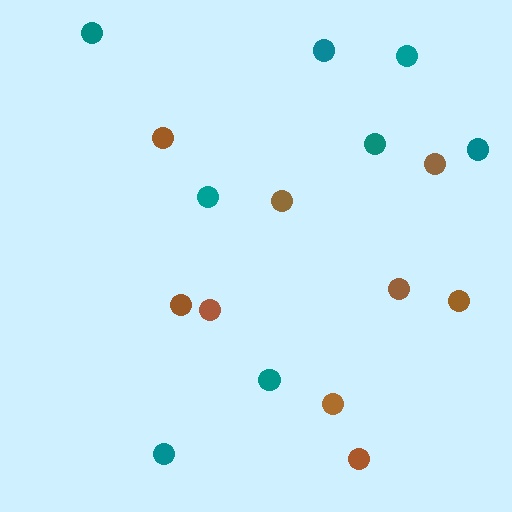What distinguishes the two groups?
There are 2 groups: one group of brown circles (9) and one group of teal circles (8).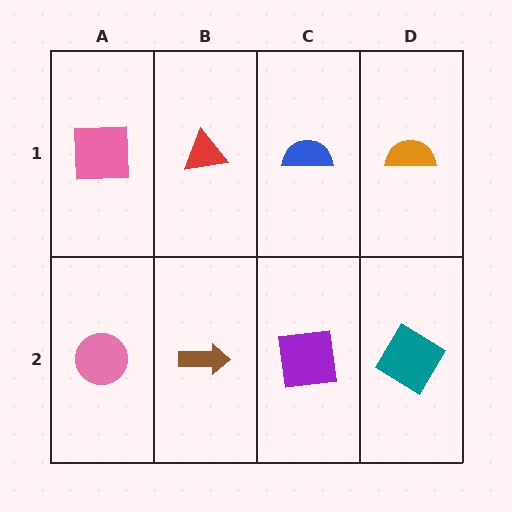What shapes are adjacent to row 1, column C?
A purple square (row 2, column C), a red triangle (row 1, column B), an orange semicircle (row 1, column D).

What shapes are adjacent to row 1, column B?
A brown arrow (row 2, column B), a pink square (row 1, column A), a blue semicircle (row 1, column C).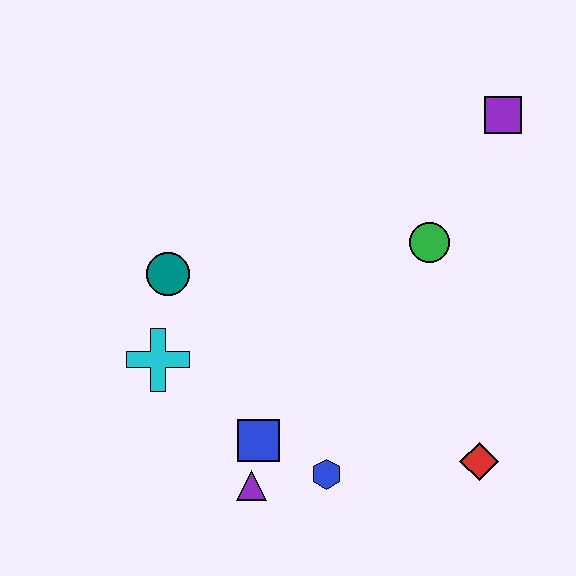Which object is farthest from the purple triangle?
The purple square is farthest from the purple triangle.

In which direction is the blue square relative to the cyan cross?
The blue square is to the right of the cyan cross.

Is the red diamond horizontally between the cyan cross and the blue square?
No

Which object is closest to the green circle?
The purple square is closest to the green circle.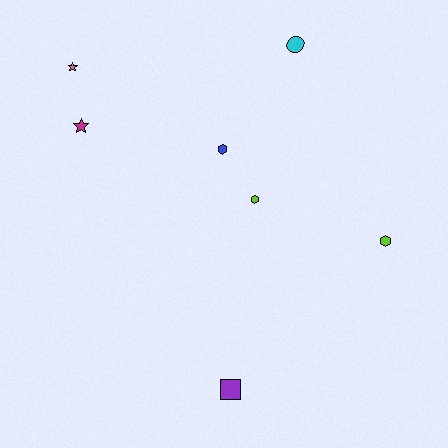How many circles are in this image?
There is 1 circle.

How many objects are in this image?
There are 7 objects.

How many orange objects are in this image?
There are no orange objects.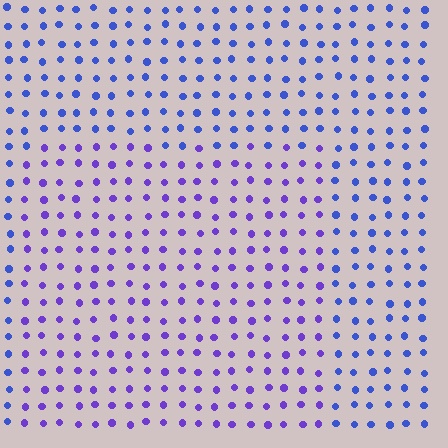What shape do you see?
I see a rectangle.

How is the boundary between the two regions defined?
The boundary is defined purely by a slight shift in hue (about 32 degrees). Spacing, size, and orientation are identical on both sides.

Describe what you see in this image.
The image is filled with small blue elements in a uniform arrangement. A rectangle-shaped region is visible where the elements are tinted to a slightly different hue, forming a subtle color boundary.